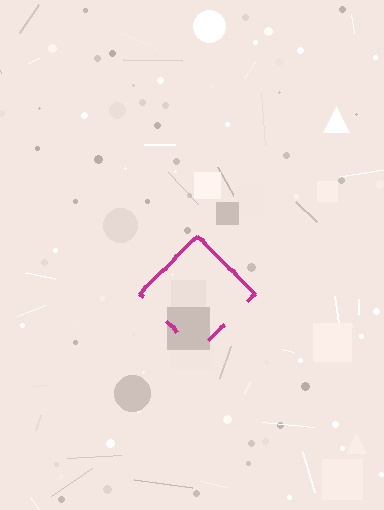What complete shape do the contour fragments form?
The contour fragments form a diamond.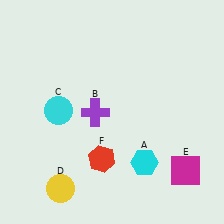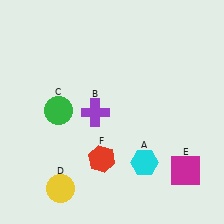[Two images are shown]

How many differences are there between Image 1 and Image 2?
There is 1 difference between the two images.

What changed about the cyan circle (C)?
In Image 1, C is cyan. In Image 2, it changed to green.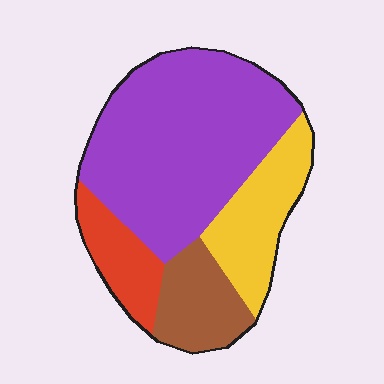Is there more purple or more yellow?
Purple.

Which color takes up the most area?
Purple, at roughly 55%.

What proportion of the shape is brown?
Brown takes up less than a quarter of the shape.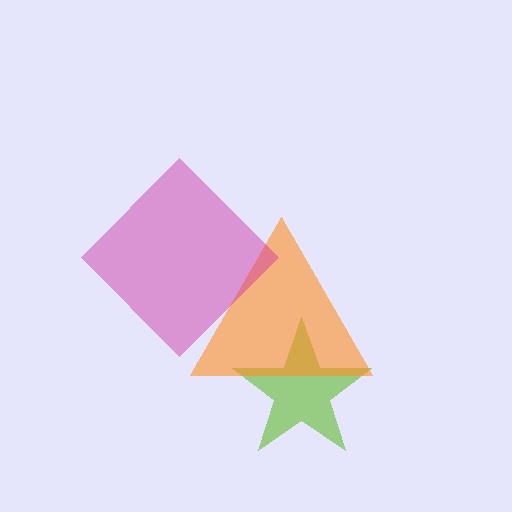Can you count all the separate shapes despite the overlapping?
Yes, there are 3 separate shapes.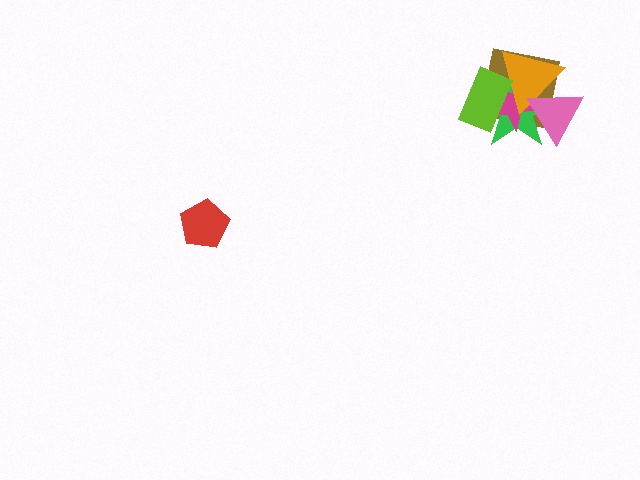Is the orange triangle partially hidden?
Yes, it is partially covered by another shape.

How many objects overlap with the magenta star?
5 objects overlap with the magenta star.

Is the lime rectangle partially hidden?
No, no other shape covers it.